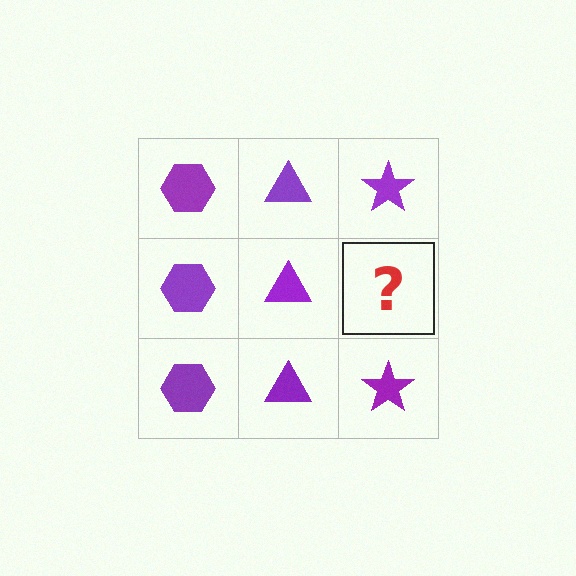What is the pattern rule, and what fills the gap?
The rule is that each column has a consistent shape. The gap should be filled with a purple star.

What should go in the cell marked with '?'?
The missing cell should contain a purple star.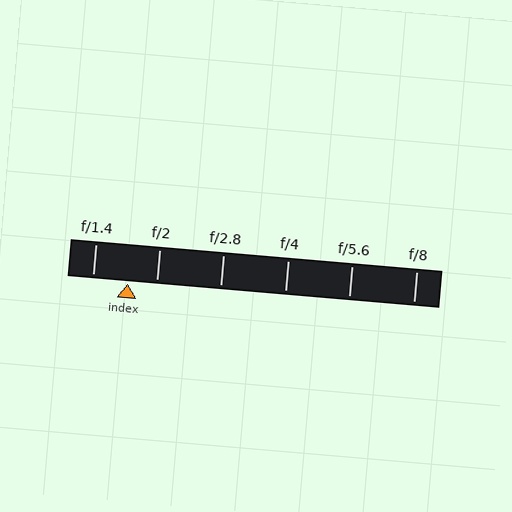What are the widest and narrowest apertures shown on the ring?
The widest aperture shown is f/1.4 and the narrowest is f/8.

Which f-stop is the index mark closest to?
The index mark is closest to f/2.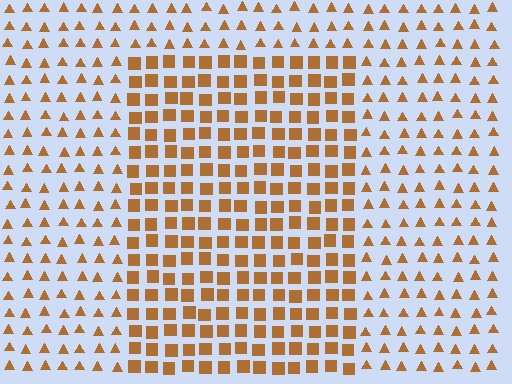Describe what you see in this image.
The image is filled with small brown elements arranged in a uniform grid. A rectangle-shaped region contains squares, while the surrounding area contains triangles. The boundary is defined purely by the change in element shape.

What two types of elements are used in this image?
The image uses squares inside the rectangle region and triangles outside it.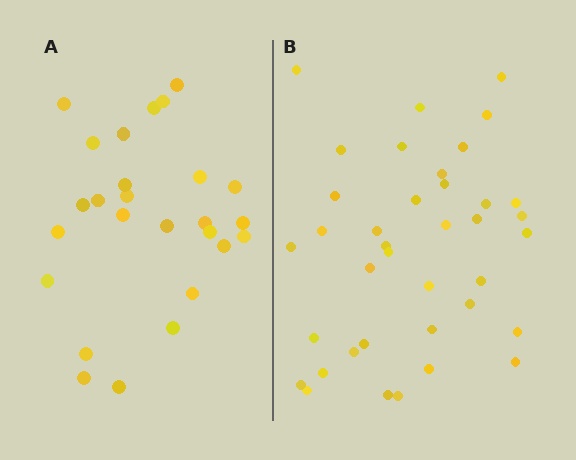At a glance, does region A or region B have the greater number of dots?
Region B (the right region) has more dots.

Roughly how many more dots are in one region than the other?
Region B has roughly 12 or so more dots than region A.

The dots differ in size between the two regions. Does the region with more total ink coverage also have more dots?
No. Region A has more total ink coverage because its dots are larger, but region B actually contains more individual dots. Total area can be misleading — the number of items is what matters here.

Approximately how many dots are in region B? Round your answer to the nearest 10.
About 40 dots. (The exact count is 38, which rounds to 40.)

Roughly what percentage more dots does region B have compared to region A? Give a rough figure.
About 45% more.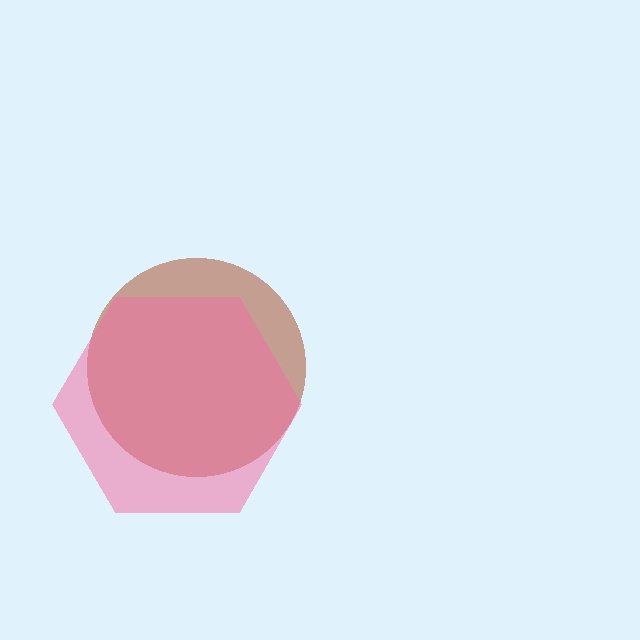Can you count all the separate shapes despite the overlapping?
Yes, there are 2 separate shapes.